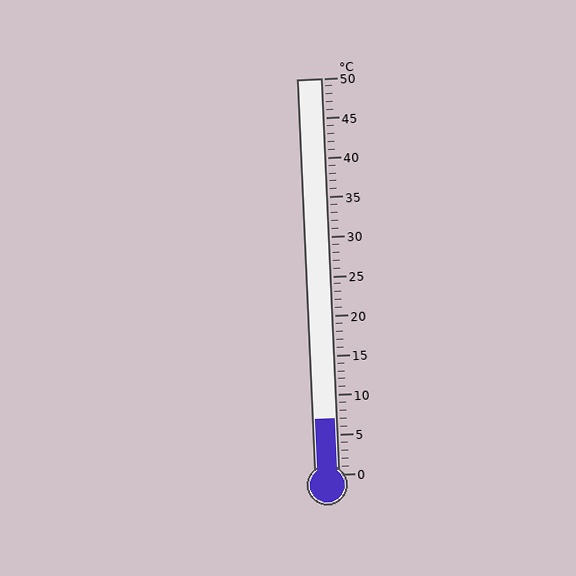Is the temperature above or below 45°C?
The temperature is below 45°C.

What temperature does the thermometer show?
The thermometer shows approximately 7°C.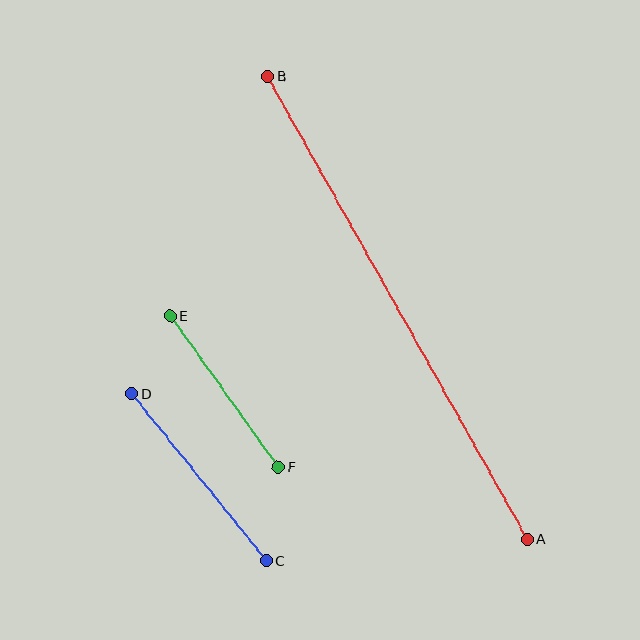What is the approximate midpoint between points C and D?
The midpoint is at approximately (199, 477) pixels.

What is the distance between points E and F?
The distance is approximately 186 pixels.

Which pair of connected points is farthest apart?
Points A and B are farthest apart.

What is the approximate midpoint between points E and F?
The midpoint is at approximately (224, 391) pixels.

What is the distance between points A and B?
The distance is approximately 531 pixels.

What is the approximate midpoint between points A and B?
The midpoint is at approximately (398, 308) pixels.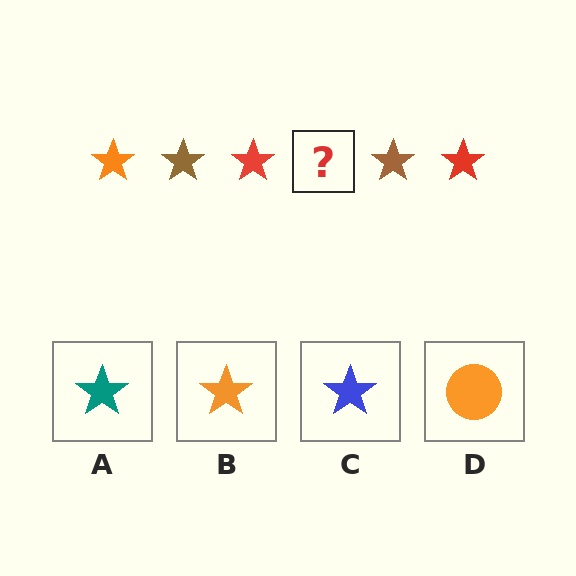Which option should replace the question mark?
Option B.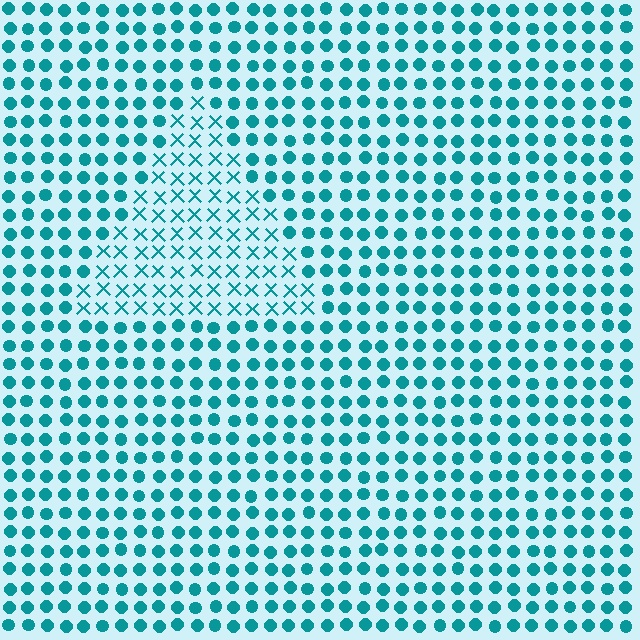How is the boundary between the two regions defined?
The boundary is defined by a change in element shape: X marks inside vs. circles outside. All elements share the same color and spacing.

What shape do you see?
I see a triangle.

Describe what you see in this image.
The image is filled with small teal elements arranged in a uniform grid. A triangle-shaped region contains X marks, while the surrounding area contains circles. The boundary is defined purely by the change in element shape.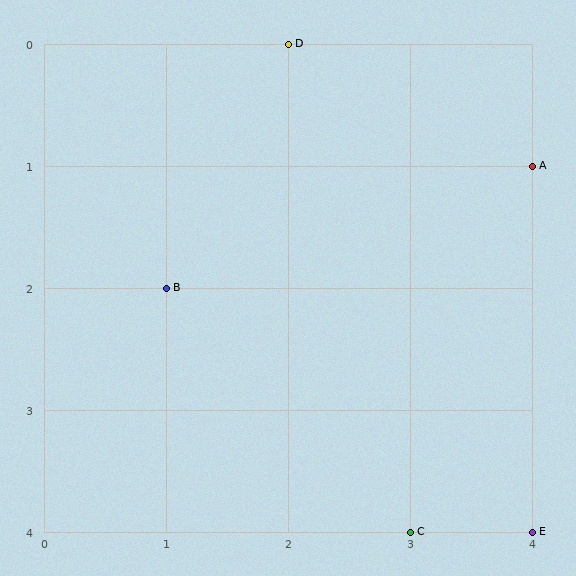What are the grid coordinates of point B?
Point B is at grid coordinates (1, 2).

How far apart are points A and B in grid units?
Points A and B are 3 columns and 1 row apart (about 3.2 grid units diagonally).